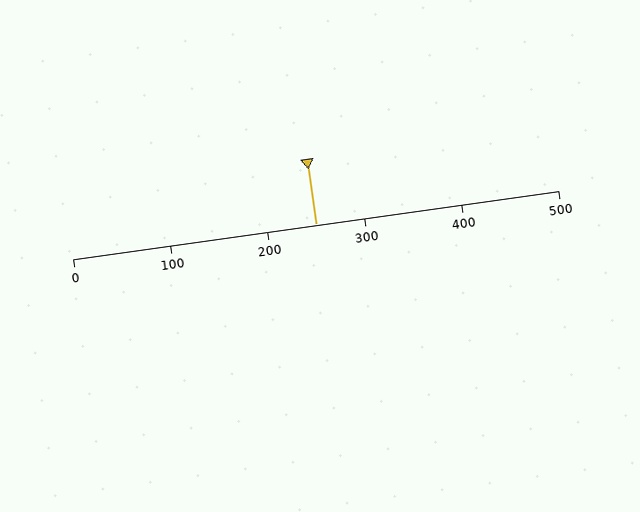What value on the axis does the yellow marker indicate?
The marker indicates approximately 250.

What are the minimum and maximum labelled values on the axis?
The axis runs from 0 to 500.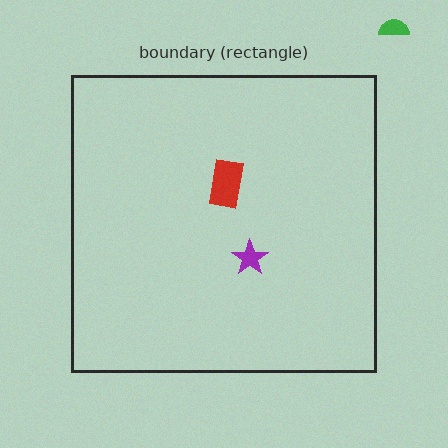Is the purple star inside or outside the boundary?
Inside.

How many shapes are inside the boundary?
2 inside, 1 outside.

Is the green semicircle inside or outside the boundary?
Outside.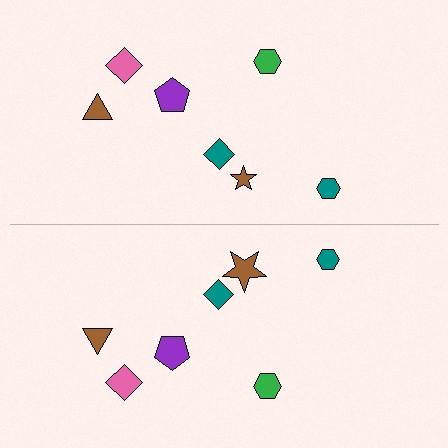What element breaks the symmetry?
The brown star on the bottom side has a different size than its mirror counterpart.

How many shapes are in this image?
There are 14 shapes in this image.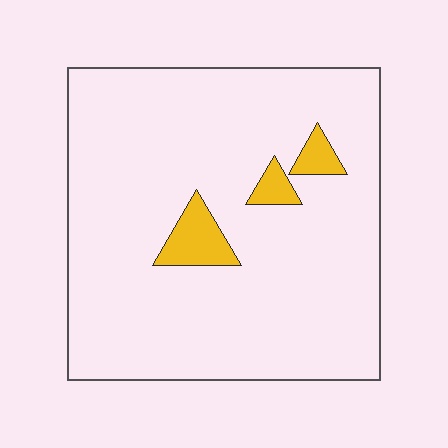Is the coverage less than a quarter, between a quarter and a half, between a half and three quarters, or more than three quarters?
Less than a quarter.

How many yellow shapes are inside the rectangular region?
3.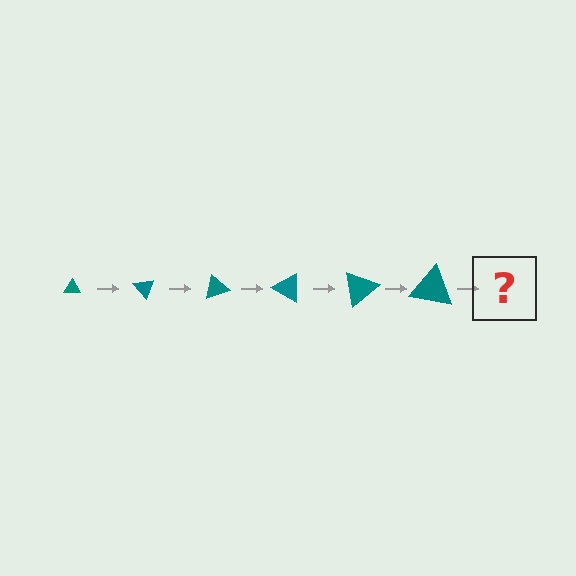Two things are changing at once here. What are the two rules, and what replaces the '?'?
The two rules are that the triangle grows larger each step and it rotates 50 degrees each step. The '?' should be a triangle, larger than the previous one and rotated 300 degrees from the start.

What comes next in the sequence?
The next element should be a triangle, larger than the previous one and rotated 300 degrees from the start.